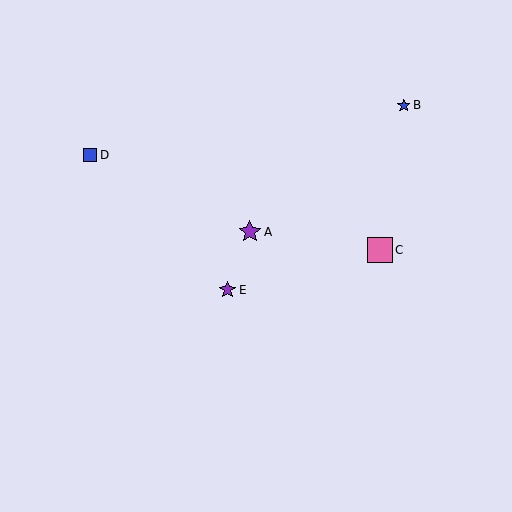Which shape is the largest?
The pink square (labeled C) is the largest.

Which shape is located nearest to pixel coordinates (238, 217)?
The purple star (labeled A) at (250, 232) is nearest to that location.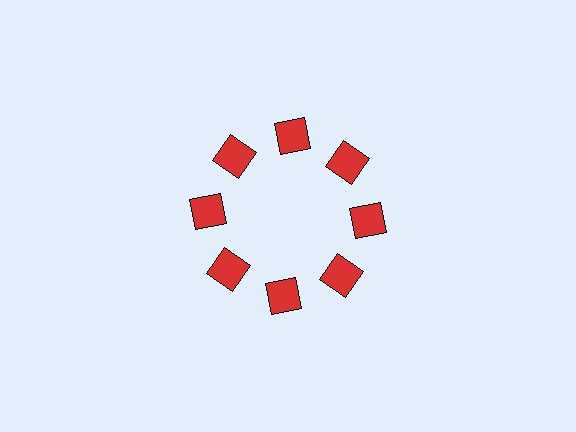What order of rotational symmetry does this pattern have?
This pattern has 8-fold rotational symmetry.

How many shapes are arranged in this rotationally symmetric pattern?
There are 8 shapes, arranged in 8 groups of 1.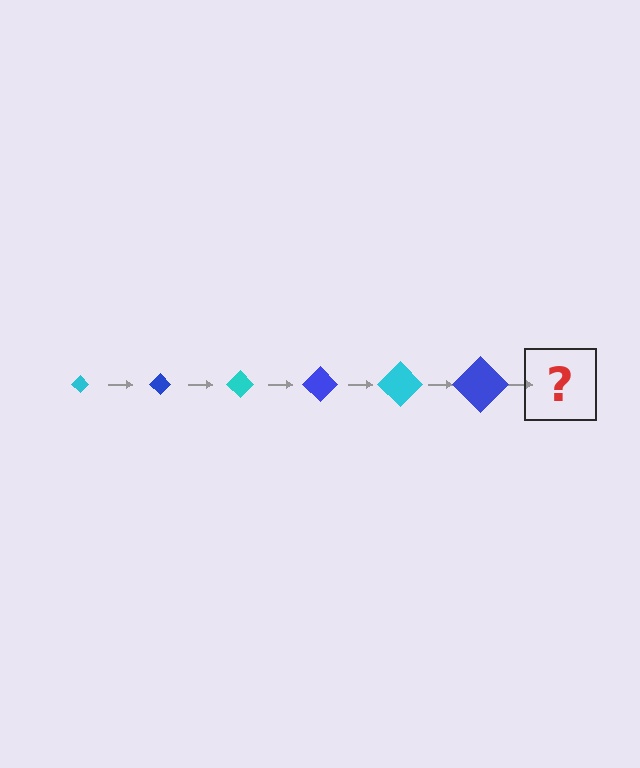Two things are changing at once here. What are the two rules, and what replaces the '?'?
The two rules are that the diamond grows larger each step and the color cycles through cyan and blue. The '?' should be a cyan diamond, larger than the previous one.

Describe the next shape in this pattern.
It should be a cyan diamond, larger than the previous one.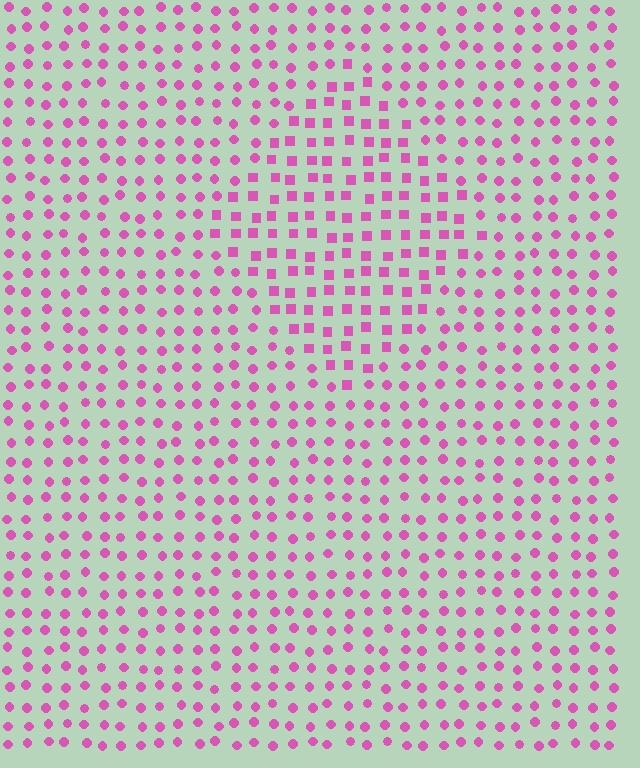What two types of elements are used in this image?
The image uses squares inside the diamond region and circles outside it.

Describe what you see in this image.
The image is filled with small pink elements arranged in a uniform grid. A diamond-shaped region contains squares, while the surrounding area contains circles. The boundary is defined purely by the change in element shape.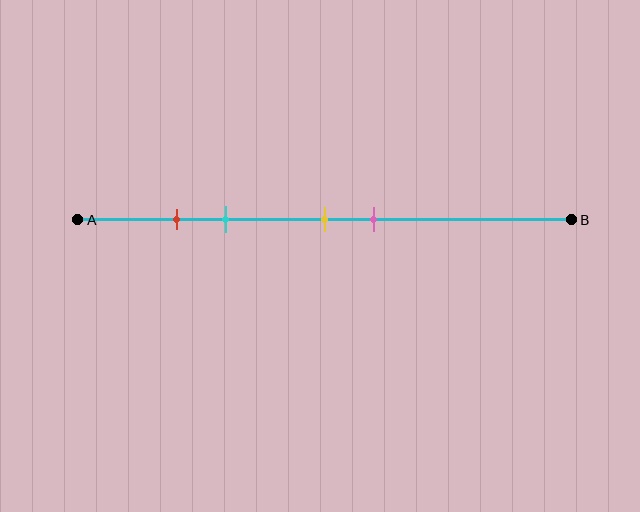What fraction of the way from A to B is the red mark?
The red mark is approximately 20% (0.2) of the way from A to B.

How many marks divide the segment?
There are 4 marks dividing the segment.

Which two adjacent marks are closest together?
The red and cyan marks are the closest adjacent pair.